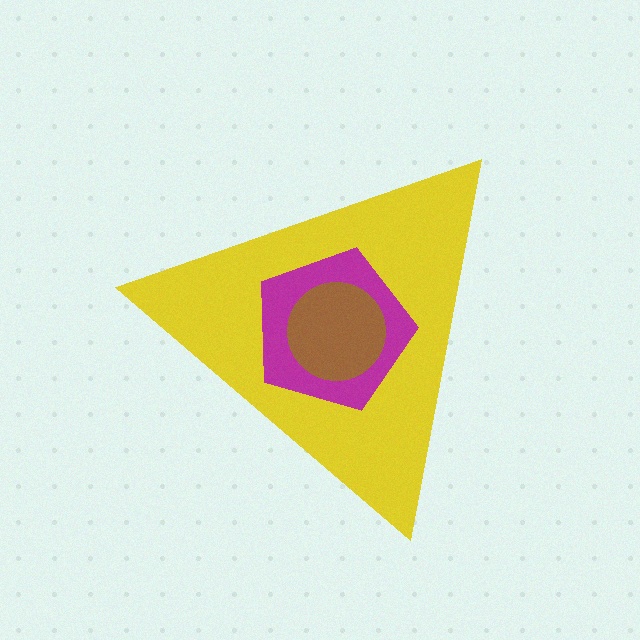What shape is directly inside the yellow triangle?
The magenta pentagon.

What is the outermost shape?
The yellow triangle.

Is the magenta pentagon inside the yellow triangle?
Yes.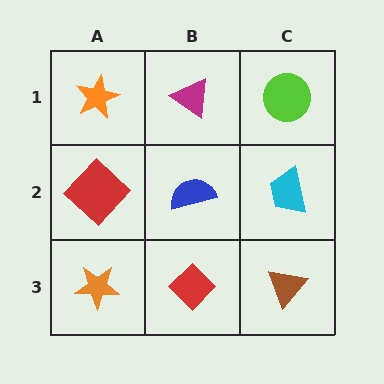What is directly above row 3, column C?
A cyan trapezoid.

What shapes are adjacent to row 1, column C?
A cyan trapezoid (row 2, column C), a magenta triangle (row 1, column B).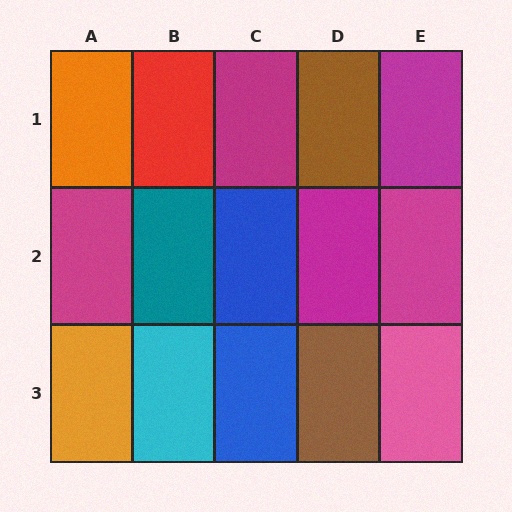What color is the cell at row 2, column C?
Blue.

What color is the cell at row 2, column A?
Magenta.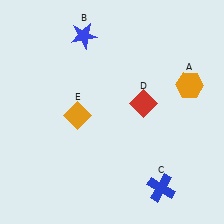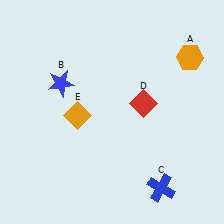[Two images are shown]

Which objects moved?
The objects that moved are: the orange hexagon (A), the blue star (B).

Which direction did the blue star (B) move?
The blue star (B) moved down.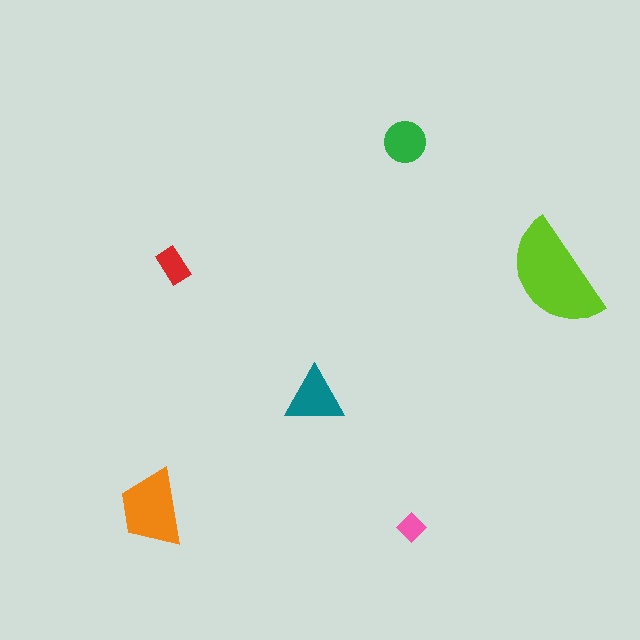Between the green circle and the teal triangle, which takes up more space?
The teal triangle.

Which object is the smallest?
The pink diamond.